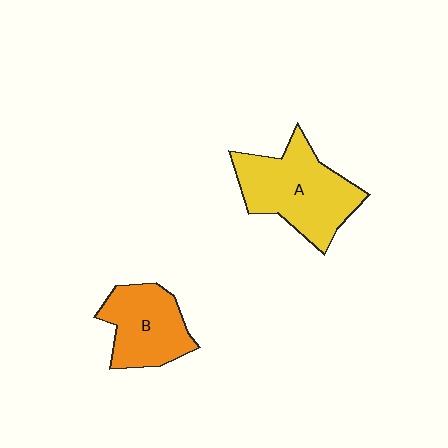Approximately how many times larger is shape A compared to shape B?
Approximately 1.4 times.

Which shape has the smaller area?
Shape B (orange).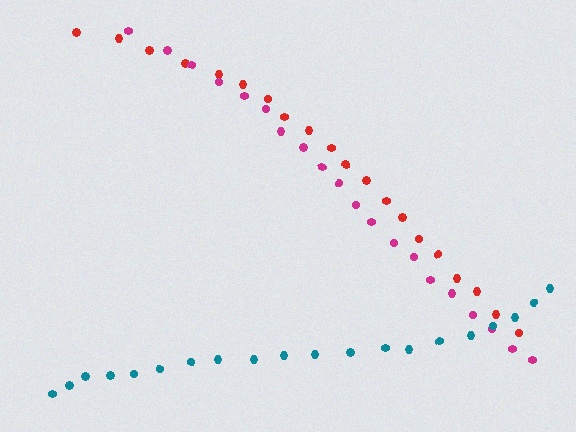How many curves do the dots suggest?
There are 3 distinct paths.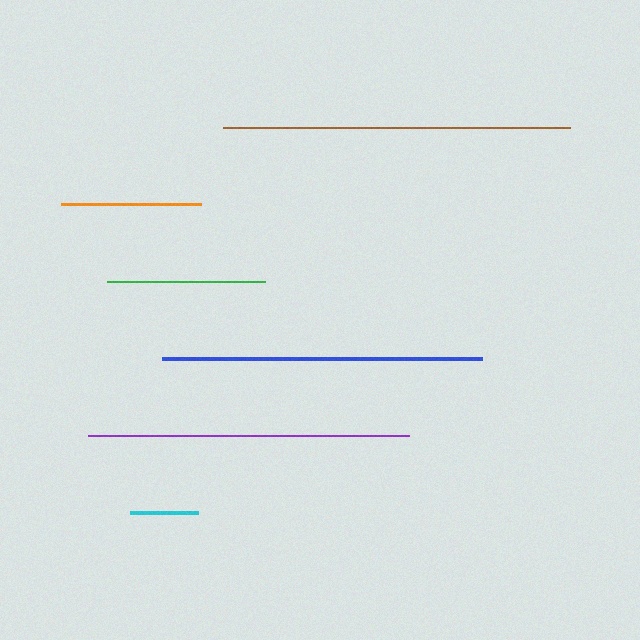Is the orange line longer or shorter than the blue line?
The blue line is longer than the orange line.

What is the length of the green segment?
The green segment is approximately 158 pixels long.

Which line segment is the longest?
The brown line is the longest at approximately 347 pixels.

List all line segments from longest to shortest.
From longest to shortest: brown, purple, blue, green, orange, cyan.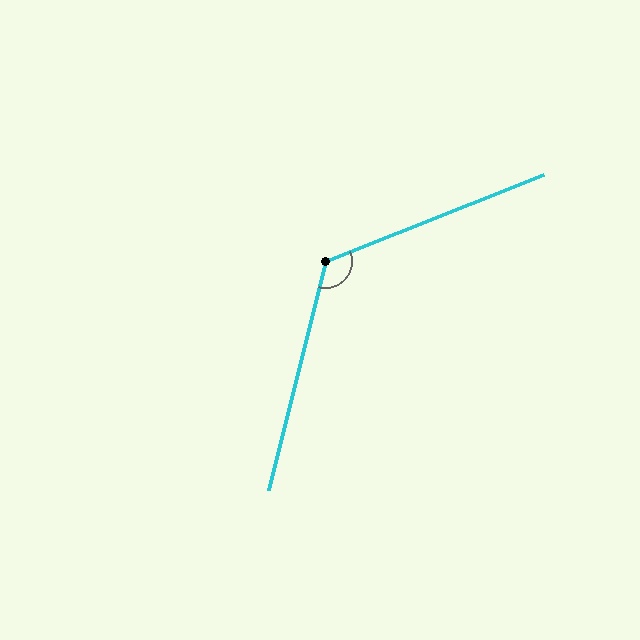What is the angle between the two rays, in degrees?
Approximately 126 degrees.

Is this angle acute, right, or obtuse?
It is obtuse.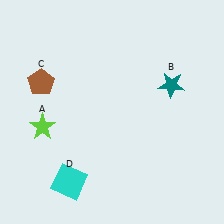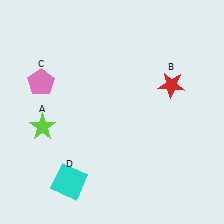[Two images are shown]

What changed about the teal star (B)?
In Image 1, B is teal. In Image 2, it changed to red.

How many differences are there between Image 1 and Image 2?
There are 2 differences between the two images.